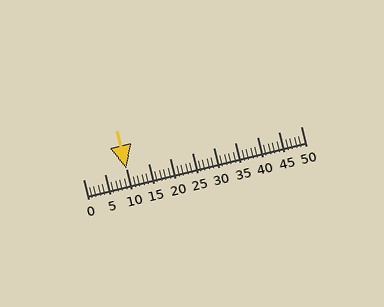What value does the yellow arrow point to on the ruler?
The yellow arrow points to approximately 10.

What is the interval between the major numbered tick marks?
The major tick marks are spaced 5 units apart.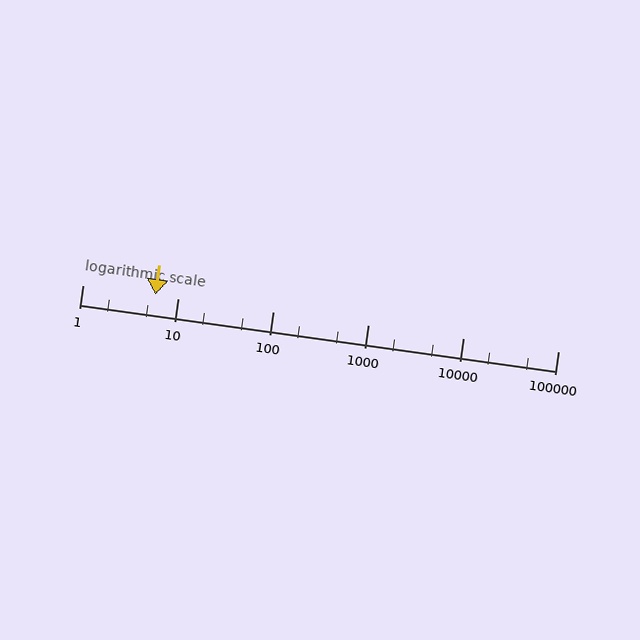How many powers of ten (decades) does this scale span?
The scale spans 5 decades, from 1 to 100000.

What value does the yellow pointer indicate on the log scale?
The pointer indicates approximately 5.8.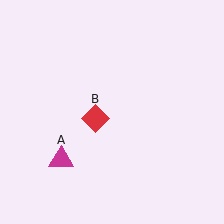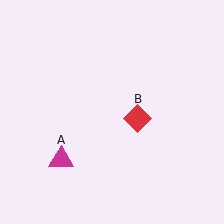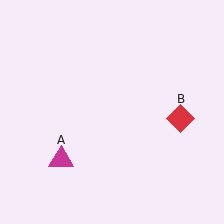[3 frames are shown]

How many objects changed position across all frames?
1 object changed position: red diamond (object B).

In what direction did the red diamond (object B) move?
The red diamond (object B) moved right.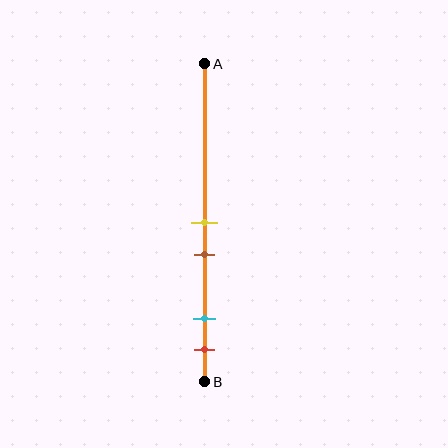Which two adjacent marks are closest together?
The yellow and brown marks are the closest adjacent pair.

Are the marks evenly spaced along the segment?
No, the marks are not evenly spaced.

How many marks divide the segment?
There are 4 marks dividing the segment.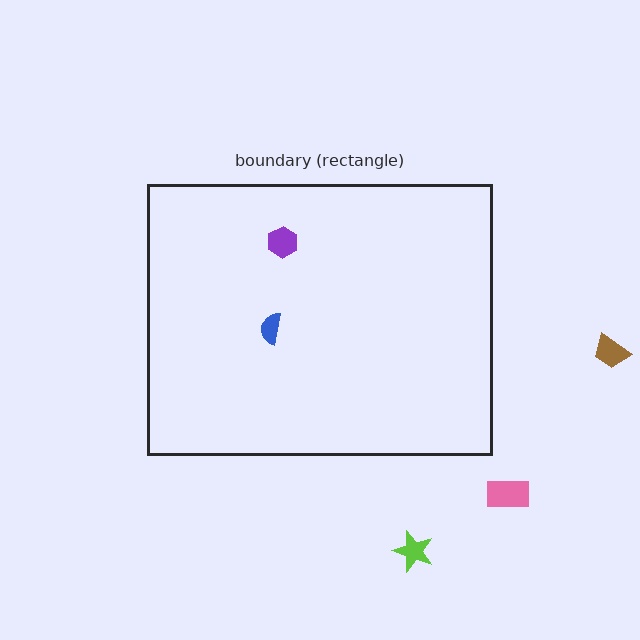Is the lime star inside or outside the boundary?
Outside.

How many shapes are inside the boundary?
2 inside, 3 outside.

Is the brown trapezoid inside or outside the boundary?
Outside.